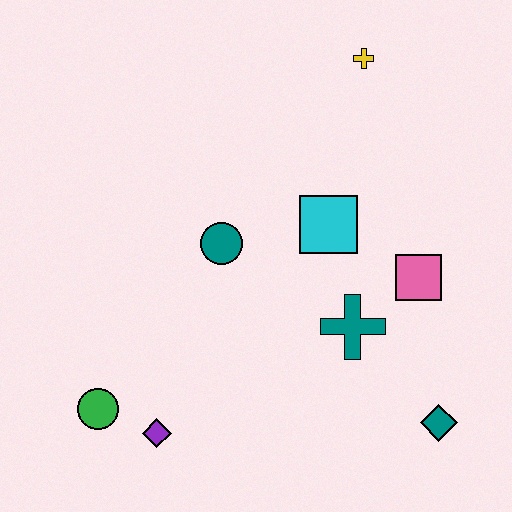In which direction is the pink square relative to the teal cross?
The pink square is to the right of the teal cross.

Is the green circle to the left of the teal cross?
Yes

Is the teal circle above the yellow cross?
No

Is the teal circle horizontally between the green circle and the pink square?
Yes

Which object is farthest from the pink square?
The green circle is farthest from the pink square.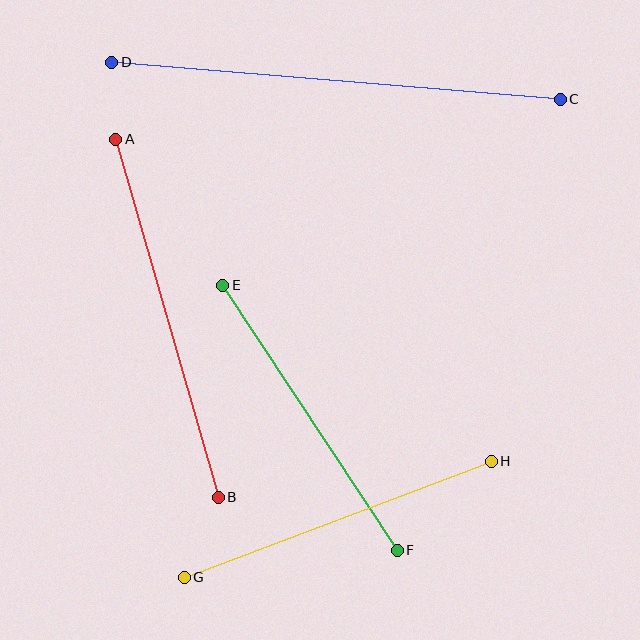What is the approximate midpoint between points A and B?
The midpoint is at approximately (167, 318) pixels.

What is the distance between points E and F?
The distance is approximately 317 pixels.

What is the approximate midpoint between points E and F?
The midpoint is at approximately (310, 418) pixels.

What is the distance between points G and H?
The distance is approximately 328 pixels.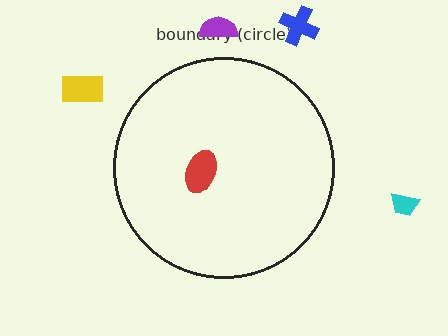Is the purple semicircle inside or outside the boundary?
Outside.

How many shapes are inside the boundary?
1 inside, 4 outside.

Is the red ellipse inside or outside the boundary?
Inside.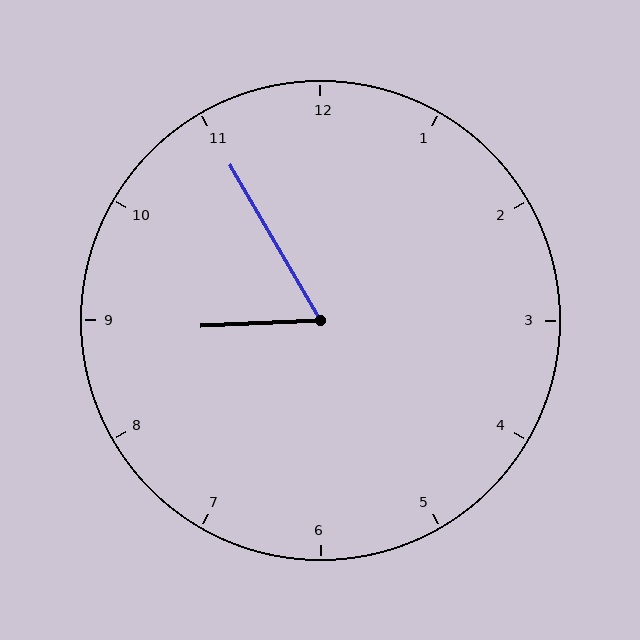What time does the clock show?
8:55.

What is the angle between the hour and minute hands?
Approximately 62 degrees.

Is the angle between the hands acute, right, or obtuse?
It is acute.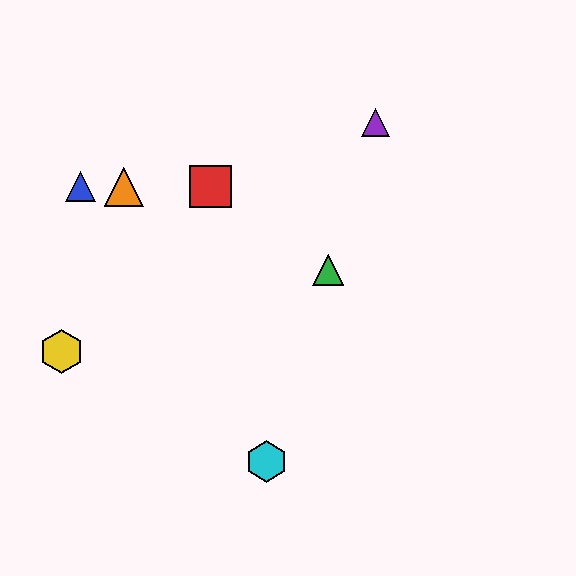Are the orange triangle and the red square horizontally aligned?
Yes, both are at y≈187.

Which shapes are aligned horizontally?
The red square, the blue triangle, the orange triangle are aligned horizontally.